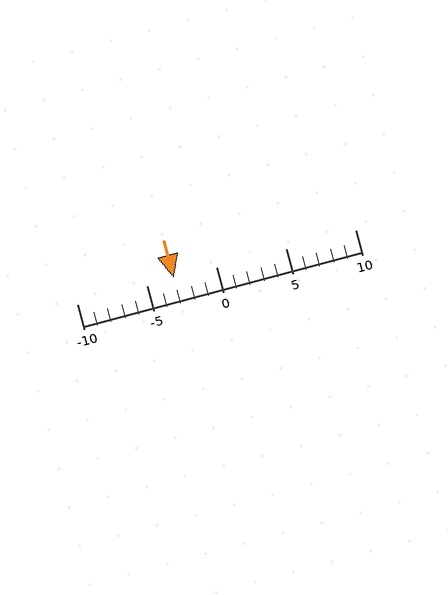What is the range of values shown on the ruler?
The ruler shows values from -10 to 10.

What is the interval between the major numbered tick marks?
The major tick marks are spaced 5 units apart.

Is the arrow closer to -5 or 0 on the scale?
The arrow is closer to -5.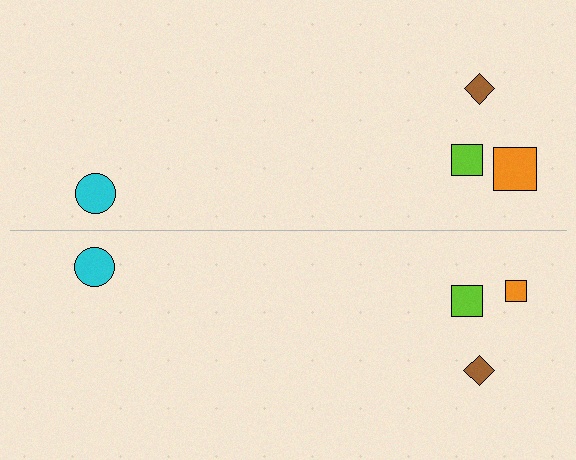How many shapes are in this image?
There are 8 shapes in this image.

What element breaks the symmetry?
The orange square on the bottom side has a different size than its mirror counterpart.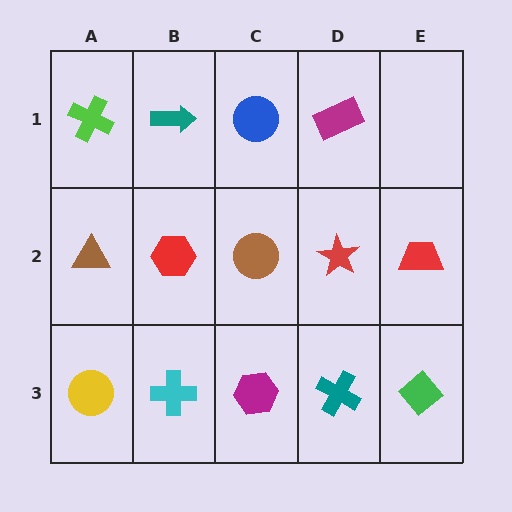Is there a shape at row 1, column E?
No, that cell is empty.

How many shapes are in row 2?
5 shapes.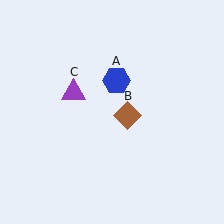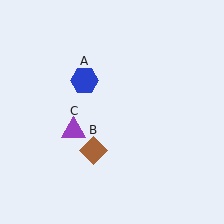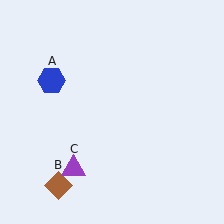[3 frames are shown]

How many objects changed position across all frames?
3 objects changed position: blue hexagon (object A), brown diamond (object B), purple triangle (object C).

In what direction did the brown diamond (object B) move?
The brown diamond (object B) moved down and to the left.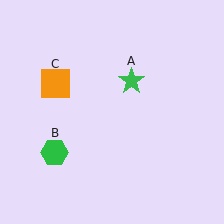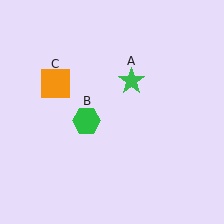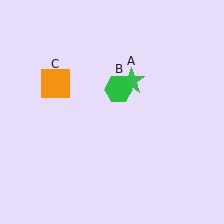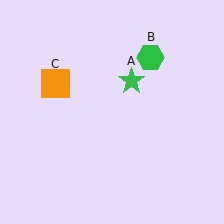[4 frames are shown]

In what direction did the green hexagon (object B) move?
The green hexagon (object B) moved up and to the right.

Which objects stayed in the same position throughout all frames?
Green star (object A) and orange square (object C) remained stationary.